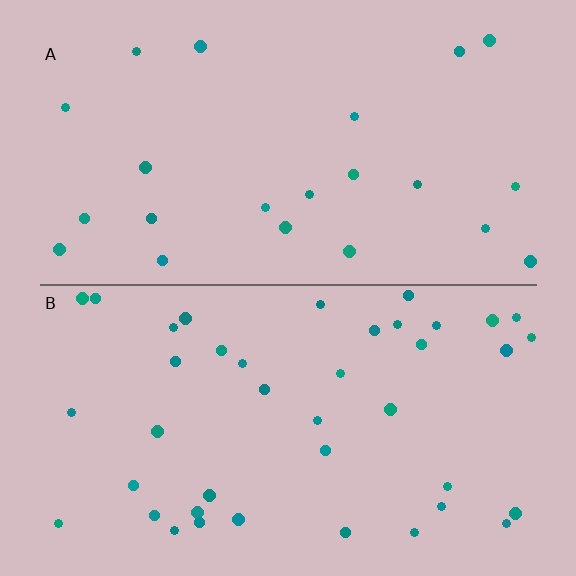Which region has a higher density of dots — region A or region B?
B (the bottom).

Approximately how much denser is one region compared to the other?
Approximately 1.8× — region B over region A.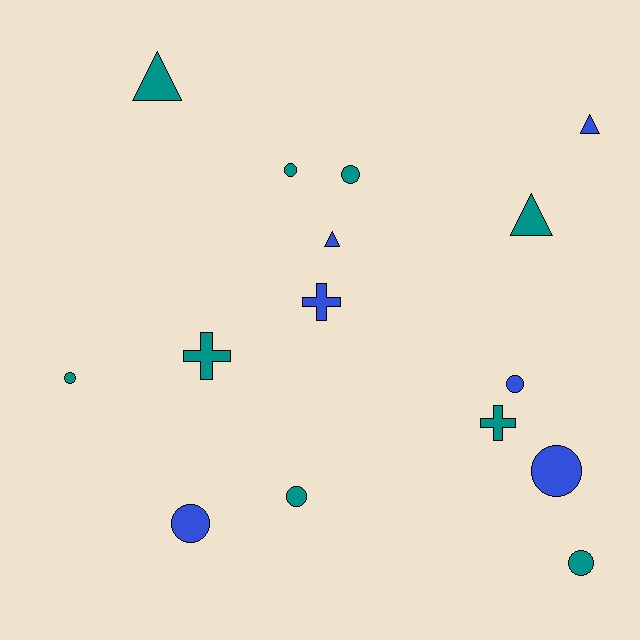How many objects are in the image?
There are 15 objects.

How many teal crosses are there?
There are 2 teal crosses.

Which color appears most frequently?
Teal, with 9 objects.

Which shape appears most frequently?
Circle, with 8 objects.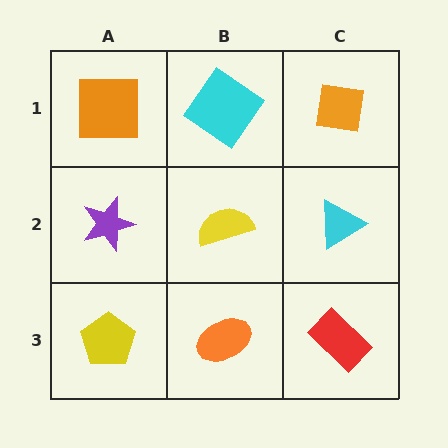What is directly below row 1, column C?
A cyan triangle.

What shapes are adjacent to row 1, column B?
A yellow semicircle (row 2, column B), an orange square (row 1, column A), an orange square (row 1, column C).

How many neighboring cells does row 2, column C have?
3.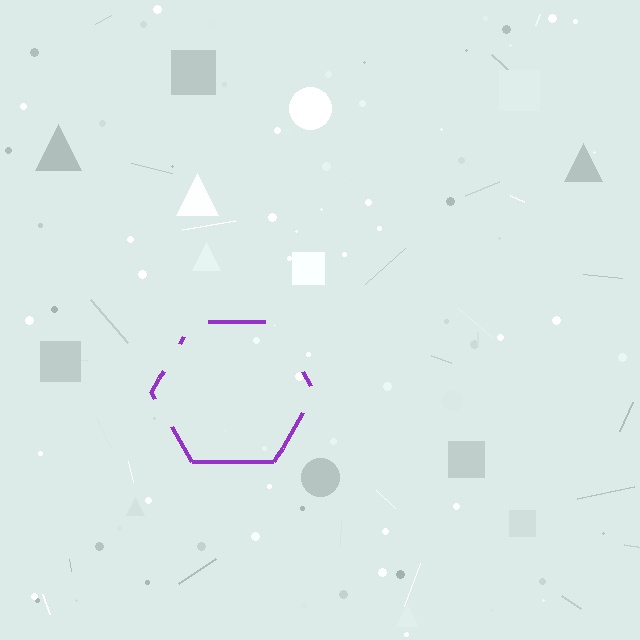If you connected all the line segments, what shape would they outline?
They would outline a hexagon.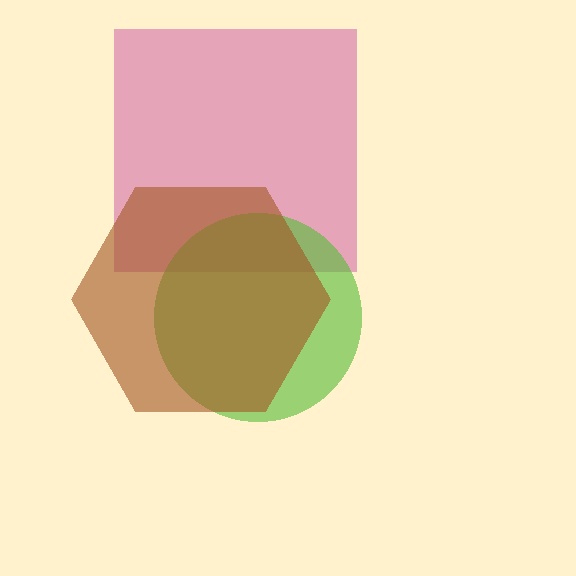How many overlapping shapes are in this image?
There are 3 overlapping shapes in the image.